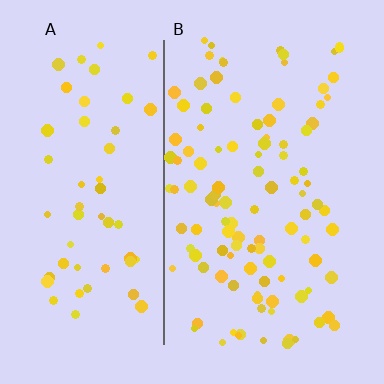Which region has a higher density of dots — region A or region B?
B (the right).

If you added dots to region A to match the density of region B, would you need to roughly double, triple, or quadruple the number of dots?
Approximately double.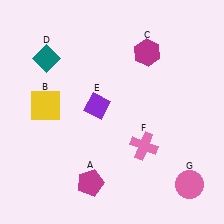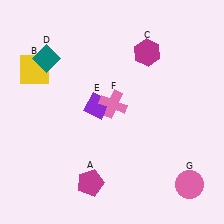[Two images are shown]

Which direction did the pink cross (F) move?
The pink cross (F) moved up.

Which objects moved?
The objects that moved are: the yellow square (B), the pink cross (F).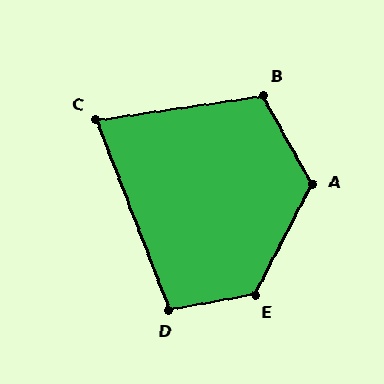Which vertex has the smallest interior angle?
C, at approximately 77 degrees.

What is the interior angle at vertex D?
Approximately 101 degrees (obtuse).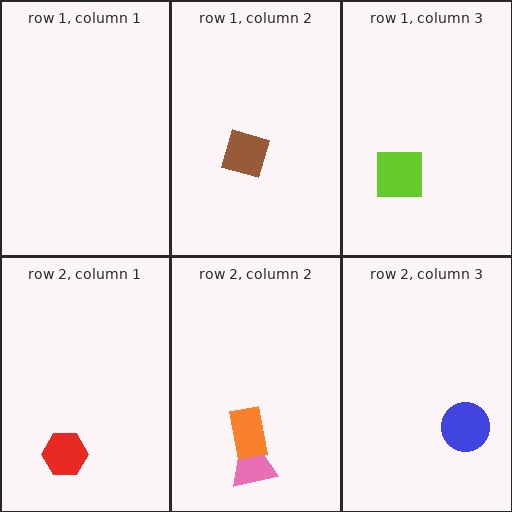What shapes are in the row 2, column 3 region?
The blue circle.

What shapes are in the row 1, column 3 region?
The lime square.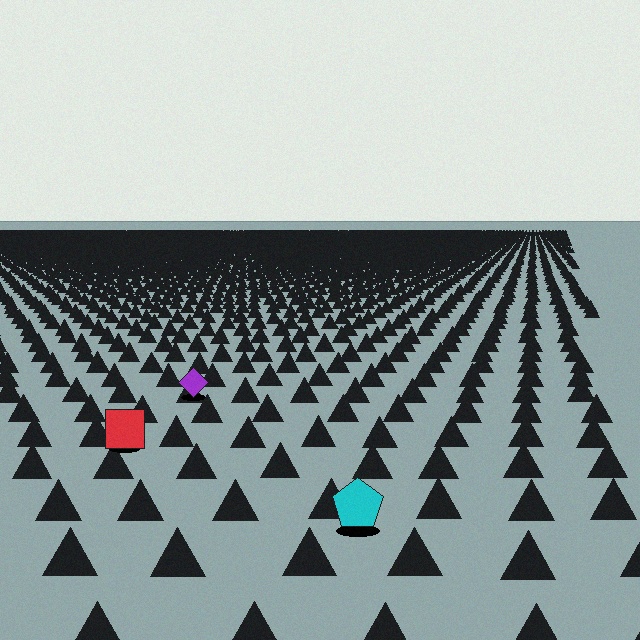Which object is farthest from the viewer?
The purple diamond is farthest from the viewer. It appears smaller and the ground texture around it is denser.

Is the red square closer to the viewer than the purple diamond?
Yes. The red square is closer — you can tell from the texture gradient: the ground texture is coarser near it.